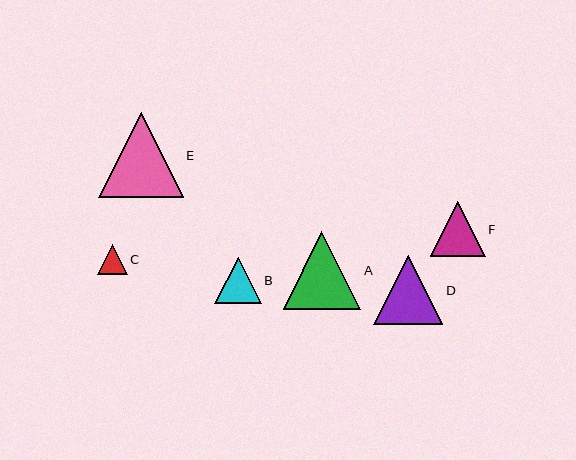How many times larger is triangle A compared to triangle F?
Triangle A is approximately 1.4 times the size of triangle F.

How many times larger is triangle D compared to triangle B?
Triangle D is approximately 1.5 times the size of triangle B.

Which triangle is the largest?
Triangle E is the largest with a size of approximately 84 pixels.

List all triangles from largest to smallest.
From largest to smallest: E, A, D, F, B, C.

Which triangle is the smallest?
Triangle C is the smallest with a size of approximately 30 pixels.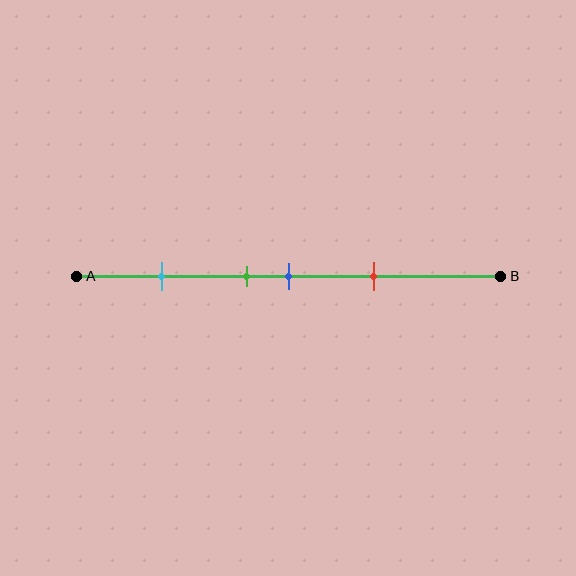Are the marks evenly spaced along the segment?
No, the marks are not evenly spaced.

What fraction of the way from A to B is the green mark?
The green mark is approximately 40% (0.4) of the way from A to B.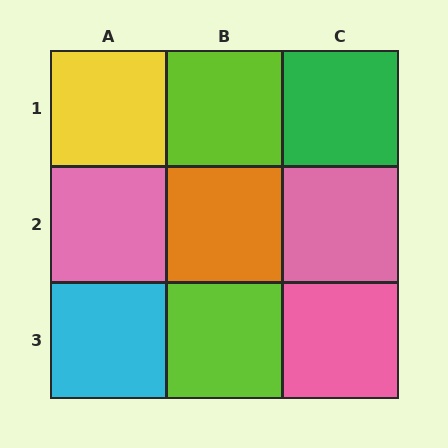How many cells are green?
1 cell is green.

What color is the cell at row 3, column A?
Cyan.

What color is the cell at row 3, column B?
Lime.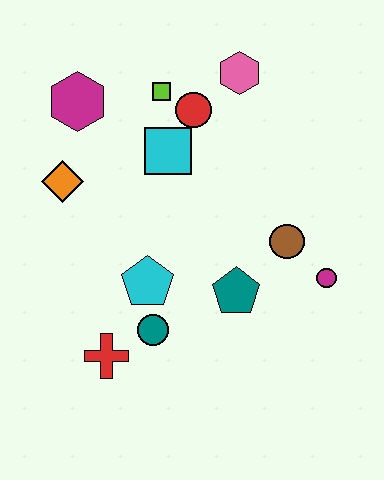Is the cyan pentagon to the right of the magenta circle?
No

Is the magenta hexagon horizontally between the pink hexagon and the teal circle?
No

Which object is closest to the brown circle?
The magenta circle is closest to the brown circle.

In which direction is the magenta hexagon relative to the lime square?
The magenta hexagon is to the left of the lime square.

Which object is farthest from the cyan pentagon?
The pink hexagon is farthest from the cyan pentagon.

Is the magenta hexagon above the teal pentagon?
Yes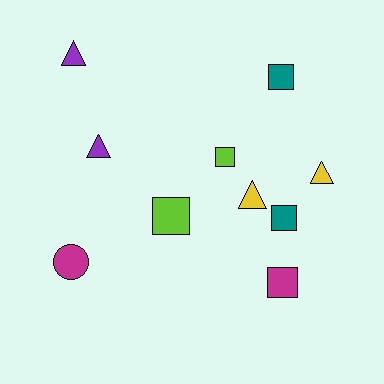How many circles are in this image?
There is 1 circle.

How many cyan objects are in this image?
There are no cyan objects.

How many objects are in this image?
There are 10 objects.